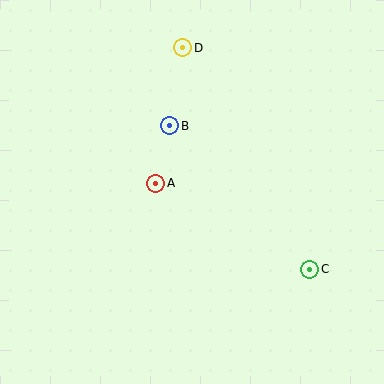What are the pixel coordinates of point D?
Point D is at (183, 48).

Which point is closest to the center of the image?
Point A at (156, 183) is closest to the center.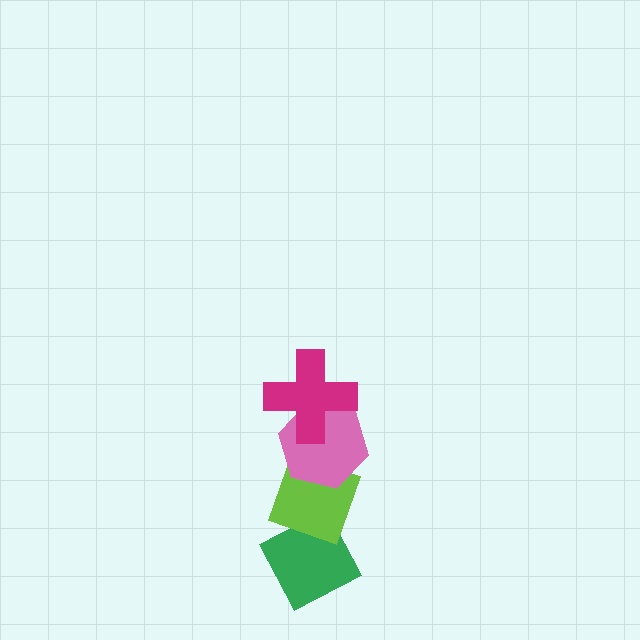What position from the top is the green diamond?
The green diamond is 4th from the top.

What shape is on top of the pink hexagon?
The magenta cross is on top of the pink hexagon.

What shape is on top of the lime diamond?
The pink hexagon is on top of the lime diamond.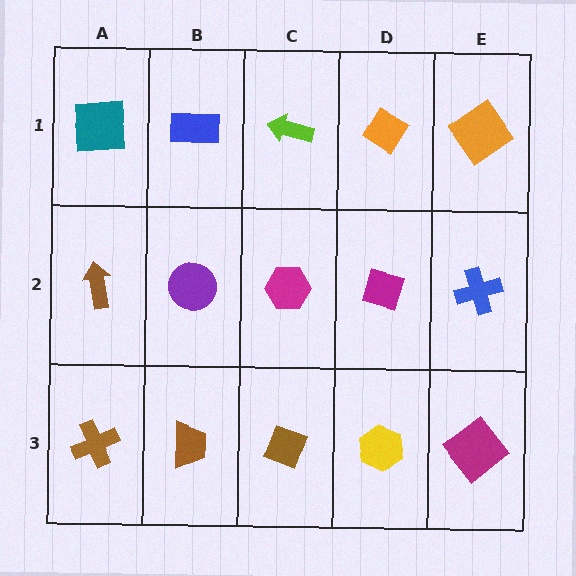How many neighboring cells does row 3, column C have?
3.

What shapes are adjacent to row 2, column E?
An orange diamond (row 1, column E), a magenta diamond (row 3, column E), a magenta diamond (row 2, column D).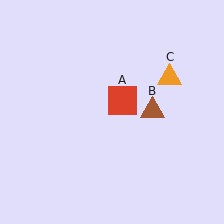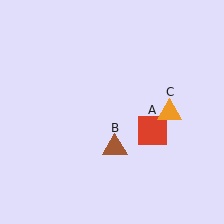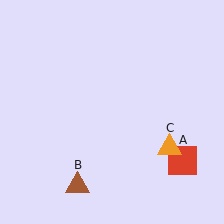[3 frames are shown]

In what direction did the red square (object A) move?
The red square (object A) moved down and to the right.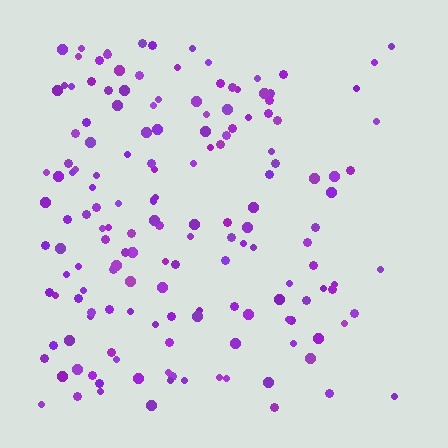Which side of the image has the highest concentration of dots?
The left.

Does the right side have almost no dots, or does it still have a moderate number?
Still a moderate number, just noticeably fewer than the left.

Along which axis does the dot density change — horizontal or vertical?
Horizontal.